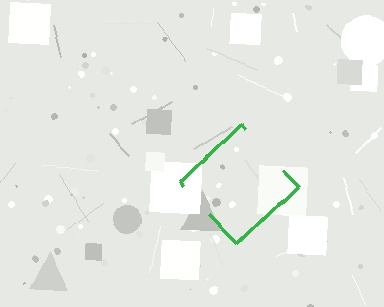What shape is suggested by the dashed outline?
The dashed outline suggests a diamond.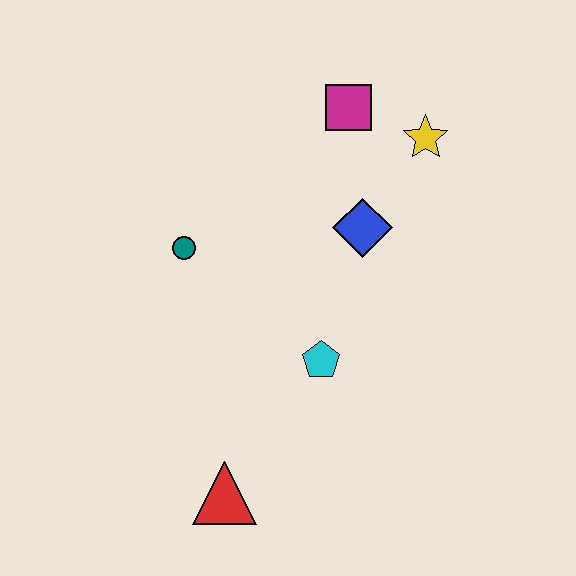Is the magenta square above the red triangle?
Yes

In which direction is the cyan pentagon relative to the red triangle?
The cyan pentagon is above the red triangle.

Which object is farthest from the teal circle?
The yellow star is farthest from the teal circle.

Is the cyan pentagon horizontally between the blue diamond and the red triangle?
Yes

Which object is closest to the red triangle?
The cyan pentagon is closest to the red triangle.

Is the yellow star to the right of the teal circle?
Yes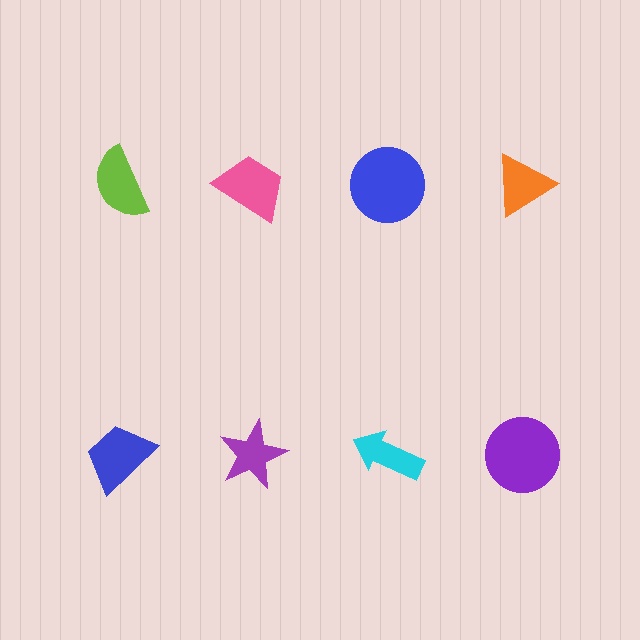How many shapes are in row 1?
4 shapes.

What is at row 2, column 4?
A purple circle.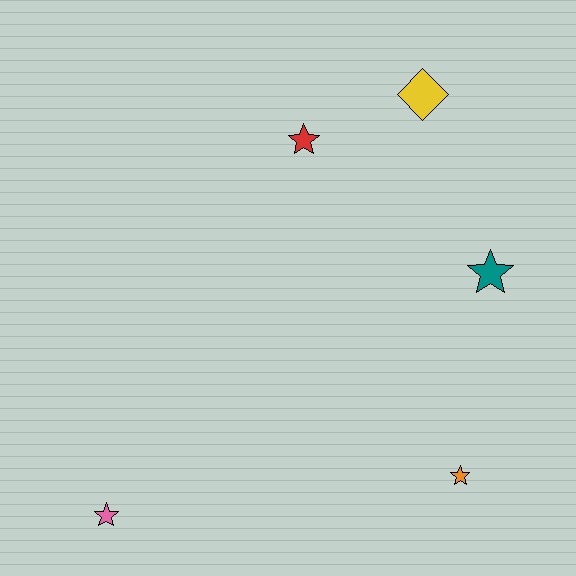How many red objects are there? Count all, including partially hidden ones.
There is 1 red object.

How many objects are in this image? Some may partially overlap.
There are 5 objects.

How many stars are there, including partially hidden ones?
There are 4 stars.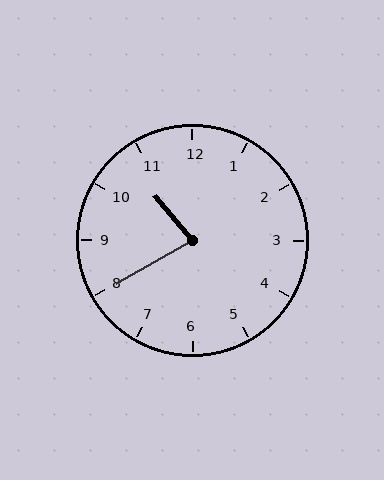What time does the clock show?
10:40.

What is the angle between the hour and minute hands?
Approximately 80 degrees.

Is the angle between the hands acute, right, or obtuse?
It is acute.